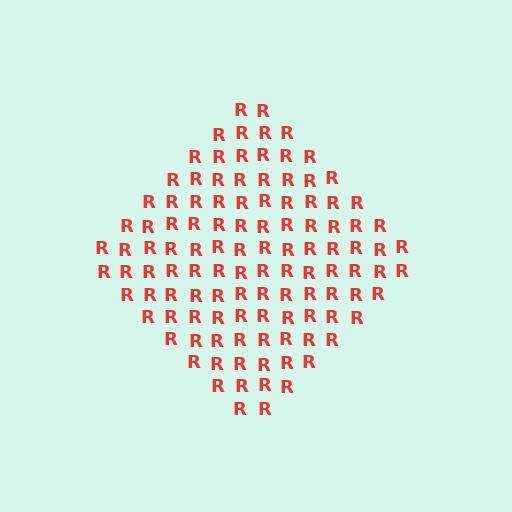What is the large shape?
The large shape is a diamond.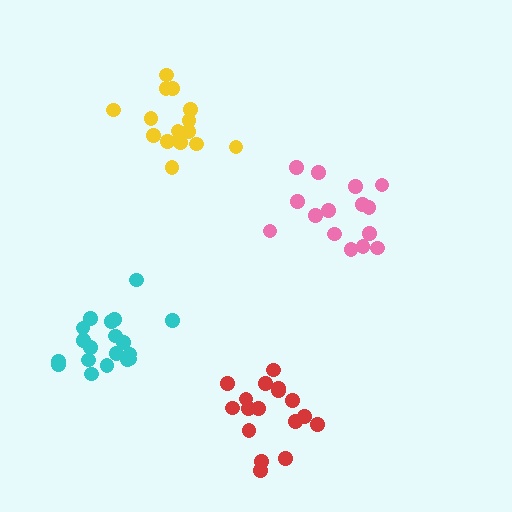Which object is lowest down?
The red cluster is bottommost.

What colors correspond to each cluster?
The clusters are colored: yellow, cyan, pink, red.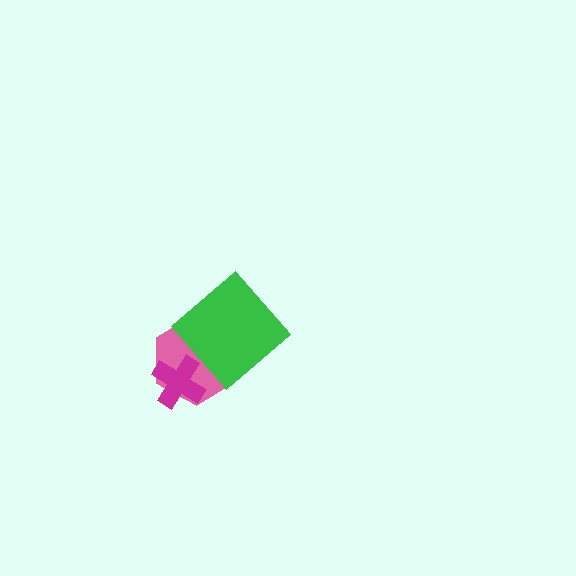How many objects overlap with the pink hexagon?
2 objects overlap with the pink hexagon.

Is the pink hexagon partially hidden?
Yes, it is partially covered by another shape.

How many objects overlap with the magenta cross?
1 object overlaps with the magenta cross.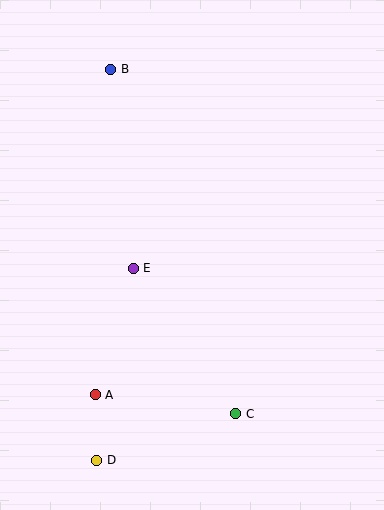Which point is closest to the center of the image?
Point E at (133, 268) is closest to the center.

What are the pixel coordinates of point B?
Point B is at (111, 69).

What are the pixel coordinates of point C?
Point C is at (236, 414).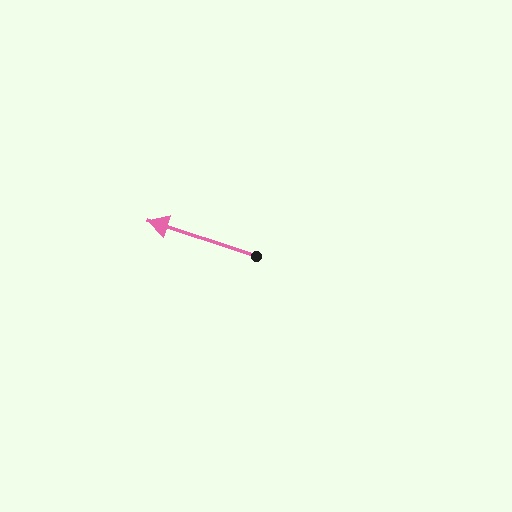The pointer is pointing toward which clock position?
Roughly 10 o'clock.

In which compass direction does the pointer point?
West.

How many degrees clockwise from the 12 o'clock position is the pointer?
Approximately 288 degrees.